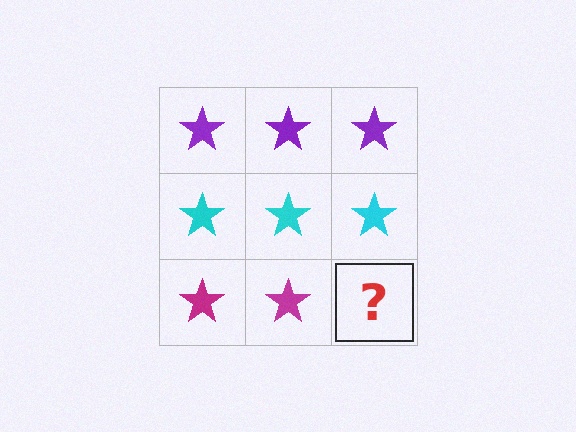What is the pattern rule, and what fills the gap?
The rule is that each row has a consistent color. The gap should be filled with a magenta star.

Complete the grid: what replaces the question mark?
The question mark should be replaced with a magenta star.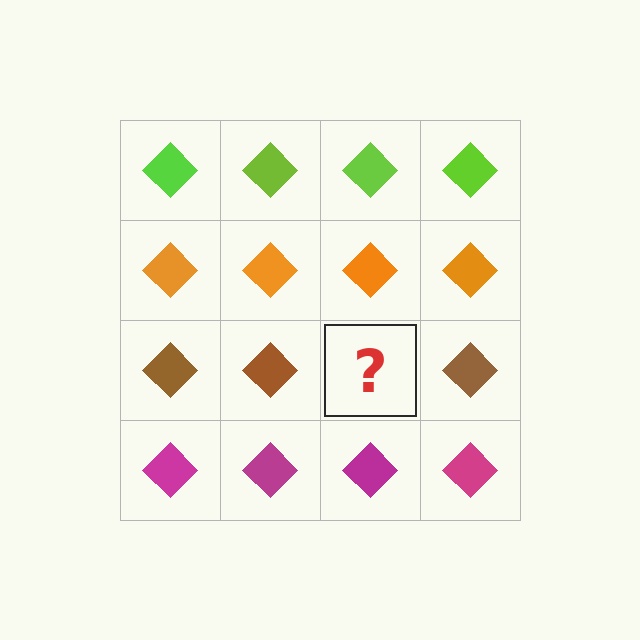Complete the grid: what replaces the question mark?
The question mark should be replaced with a brown diamond.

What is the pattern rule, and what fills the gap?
The rule is that each row has a consistent color. The gap should be filled with a brown diamond.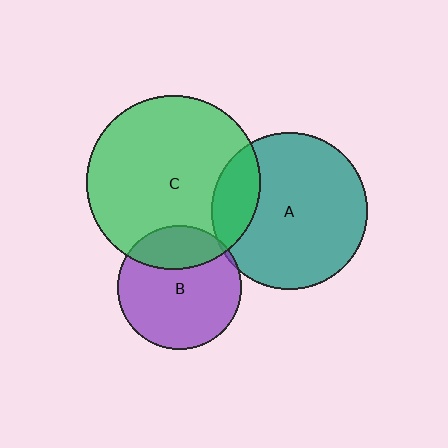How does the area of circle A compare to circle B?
Approximately 1.6 times.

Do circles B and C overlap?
Yes.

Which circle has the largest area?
Circle C (green).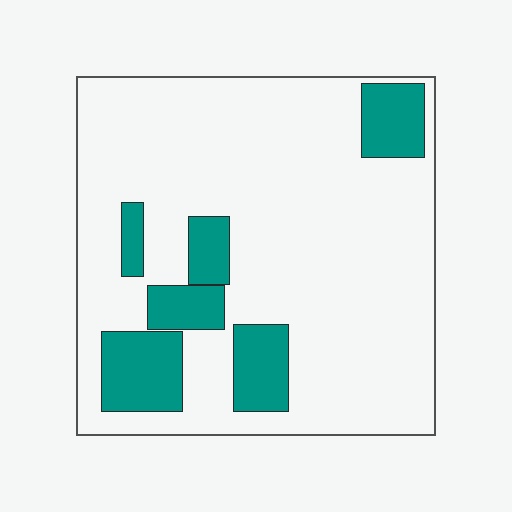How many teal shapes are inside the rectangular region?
6.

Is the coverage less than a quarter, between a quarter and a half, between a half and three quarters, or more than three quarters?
Less than a quarter.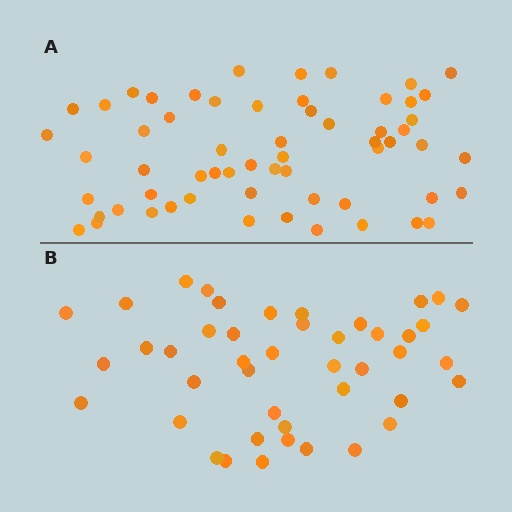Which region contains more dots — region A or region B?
Region A (the top region) has more dots.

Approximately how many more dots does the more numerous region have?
Region A has approximately 15 more dots than region B.